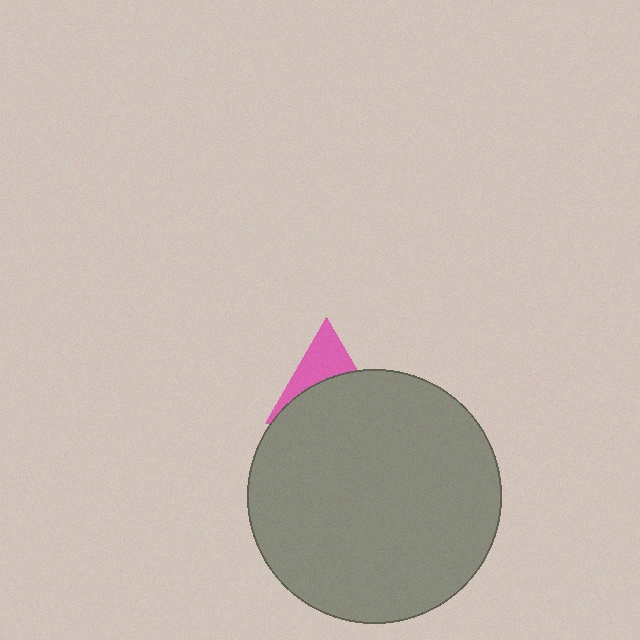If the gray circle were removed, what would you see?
You would see the complete pink triangle.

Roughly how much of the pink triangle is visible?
A small part of it is visible (roughly 41%).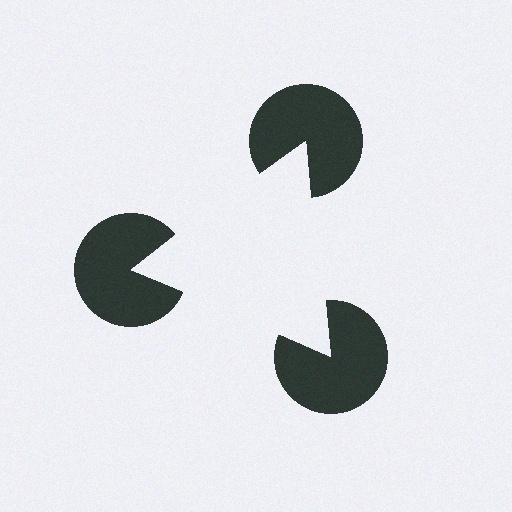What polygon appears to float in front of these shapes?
An illusory triangle — its edges are inferred from the aligned wedge cuts in the pac-man discs, not physically drawn.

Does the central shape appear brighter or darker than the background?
It typically appears slightly brighter than the background, even though no actual brightness change is drawn.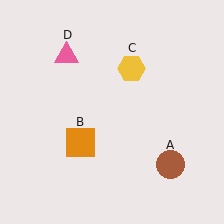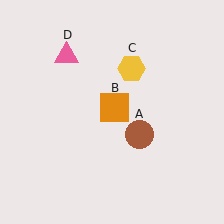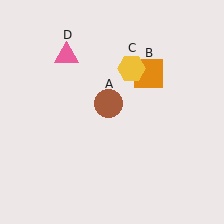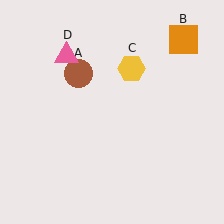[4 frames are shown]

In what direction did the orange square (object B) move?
The orange square (object B) moved up and to the right.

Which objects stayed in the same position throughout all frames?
Yellow hexagon (object C) and pink triangle (object D) remained stationary.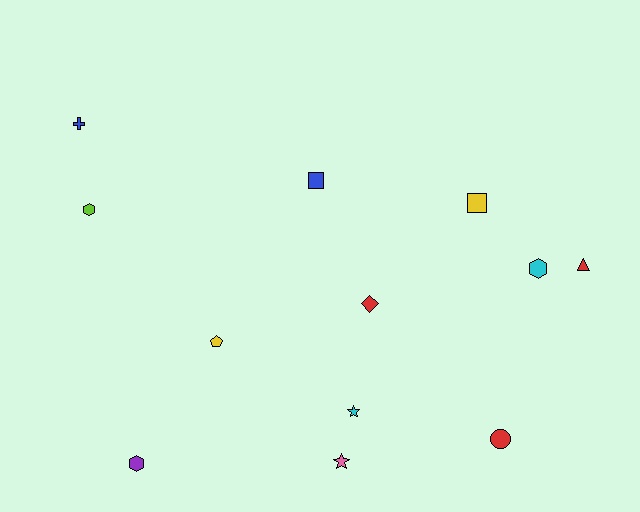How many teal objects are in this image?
There are no teal objects.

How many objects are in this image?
There are 12 objects.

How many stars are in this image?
There are 2 stars.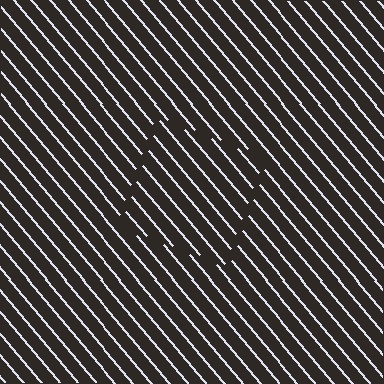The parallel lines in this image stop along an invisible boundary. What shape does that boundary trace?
An illusory square. The interior of the shape contains the same grating, shifted by half a period — the contour is defined by the phase discontinuity where line-ends from the inner and outer gratings abut.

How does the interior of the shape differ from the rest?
The interior of the shape contains the same grating, shifted by half a period — the contour is defined by the phase discontinuity where line-ends from the inner and outer gratings abut.